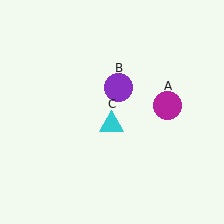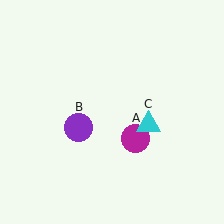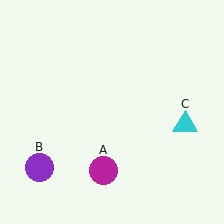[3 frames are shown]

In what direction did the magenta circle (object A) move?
The magenta circle (object A) moved down and to the left.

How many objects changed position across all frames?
3 objects changed position: magenta circle (object A), purple circle (object B), cyan triangle (object C).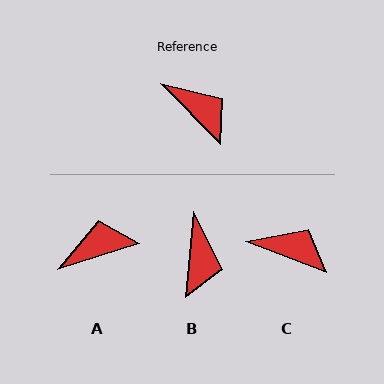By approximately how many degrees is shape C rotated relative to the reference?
Approximately 24 degrees counter-clockwise.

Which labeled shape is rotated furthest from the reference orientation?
A, about 63 degrees away.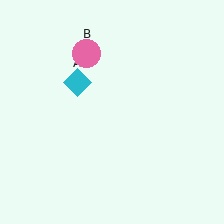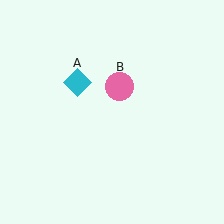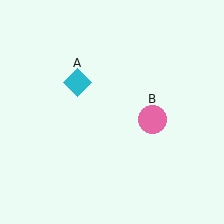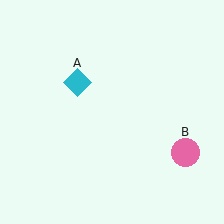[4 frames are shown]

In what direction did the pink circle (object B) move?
The pink circle (object B) moved down and to the right.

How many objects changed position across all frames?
1 object changed position: pink circle (object B).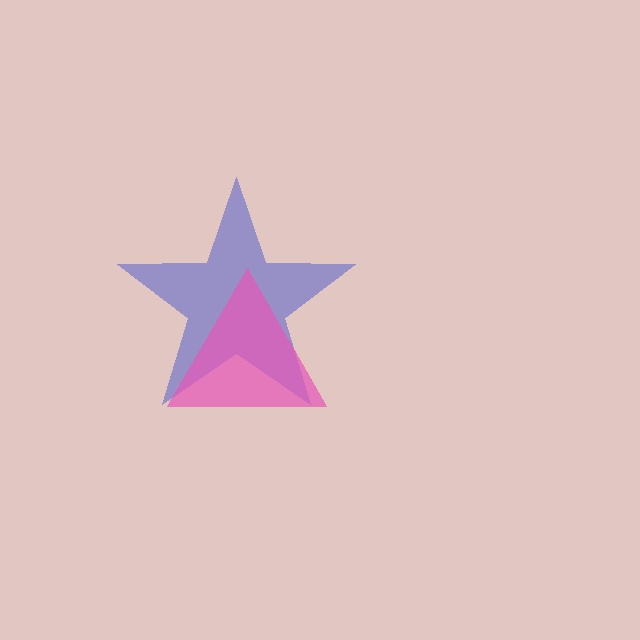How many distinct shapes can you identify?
There are 2 distinct shapes: a blue star, a pink triangle.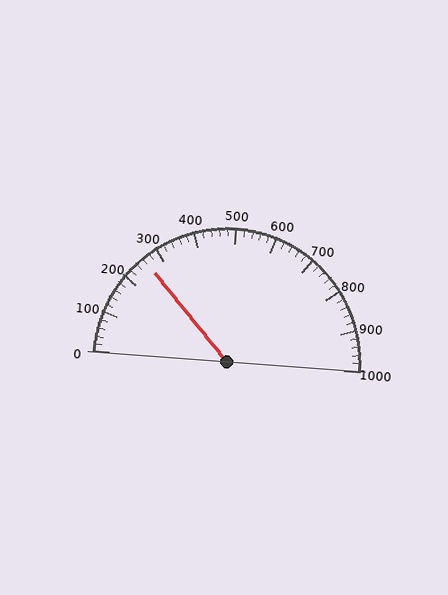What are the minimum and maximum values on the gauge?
The gauge ranges from 0 to 1000.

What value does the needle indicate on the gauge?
The needle indicates approximately 260.